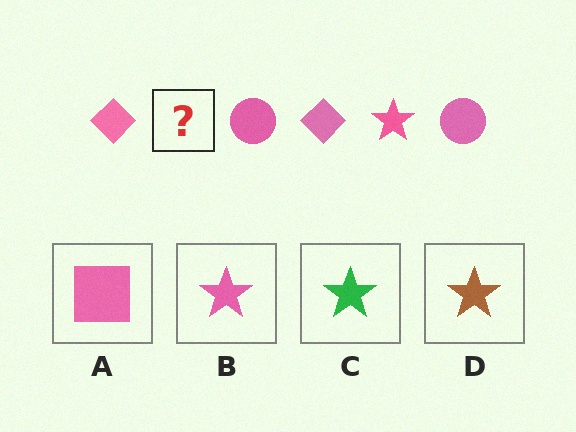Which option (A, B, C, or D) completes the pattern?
B.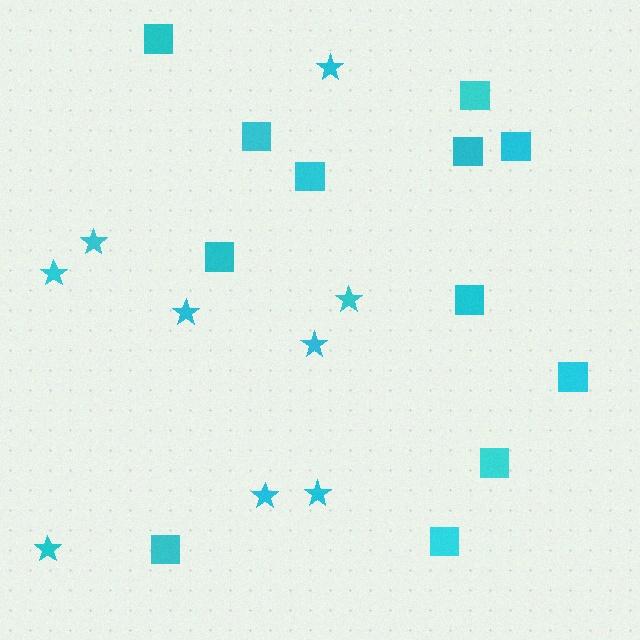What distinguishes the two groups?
There are 2 groups: one group of squares (12) and one group of stars (9).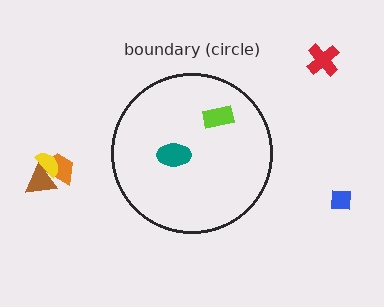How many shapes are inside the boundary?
2 inside, 5 outside.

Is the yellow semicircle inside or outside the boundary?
Outside.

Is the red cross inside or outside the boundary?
Outside.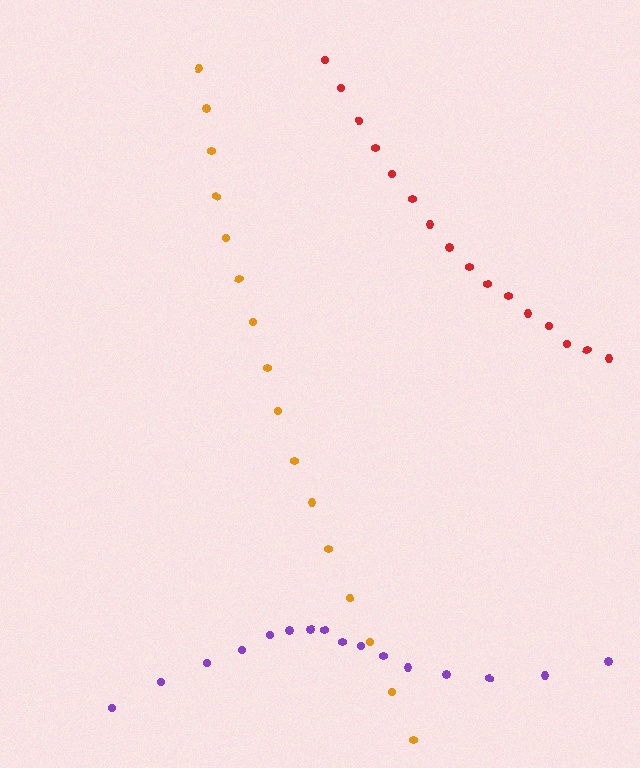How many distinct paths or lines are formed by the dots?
There are 3 distinct paths.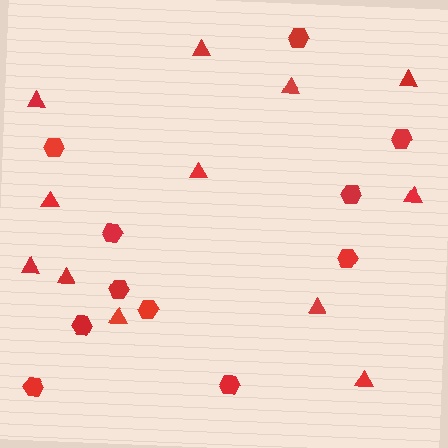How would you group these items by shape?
There are 2 groups: one group of hexagons (11) and one group of triangles (12).